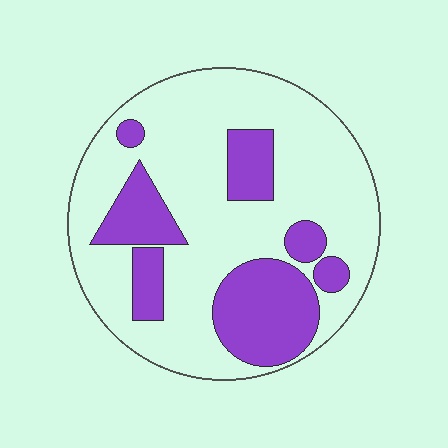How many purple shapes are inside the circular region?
7.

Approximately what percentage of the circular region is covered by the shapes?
Approximately 30%.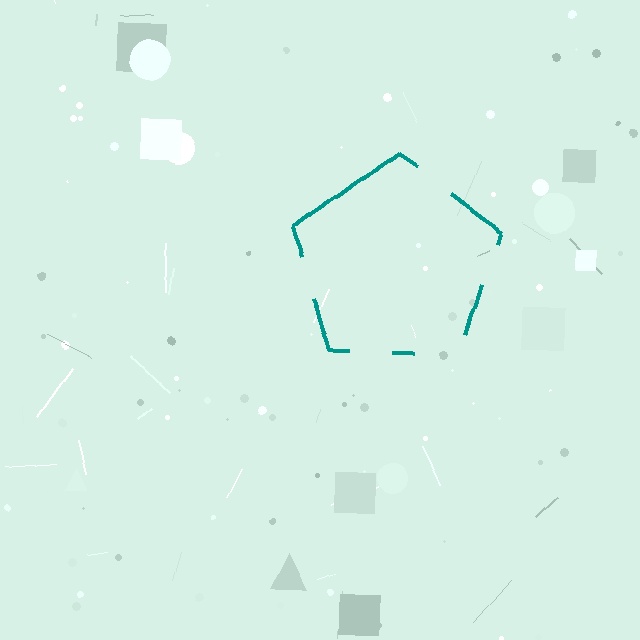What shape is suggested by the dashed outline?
The dashed outline suggests a pentagon.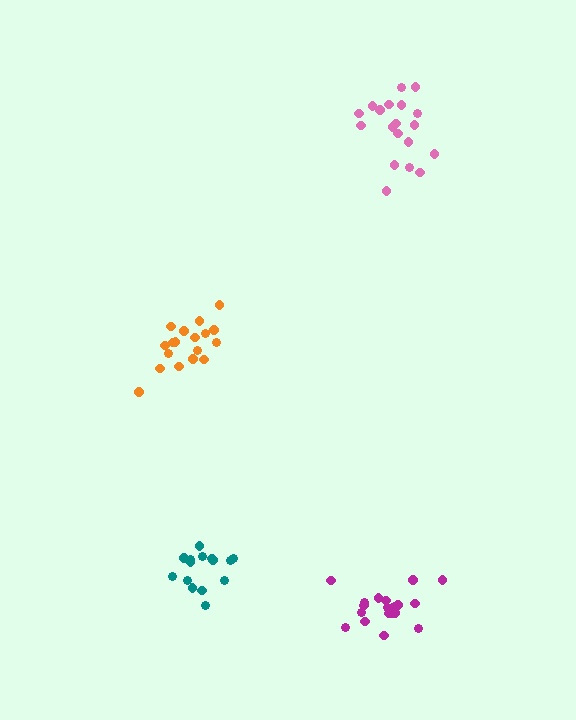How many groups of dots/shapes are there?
There are 4 groups.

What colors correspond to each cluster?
The clusters are colored: teal, pink, orange, magenta.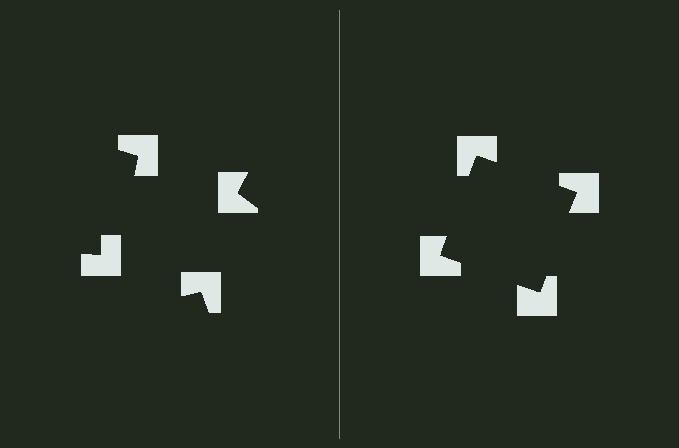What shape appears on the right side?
An illusory square.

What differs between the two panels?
The notched squares are positioned identically on both sides; only the wedge orientations differ. On the right they align to a square; on the left they are misaligned.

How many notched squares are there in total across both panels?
8 — 4 on each side.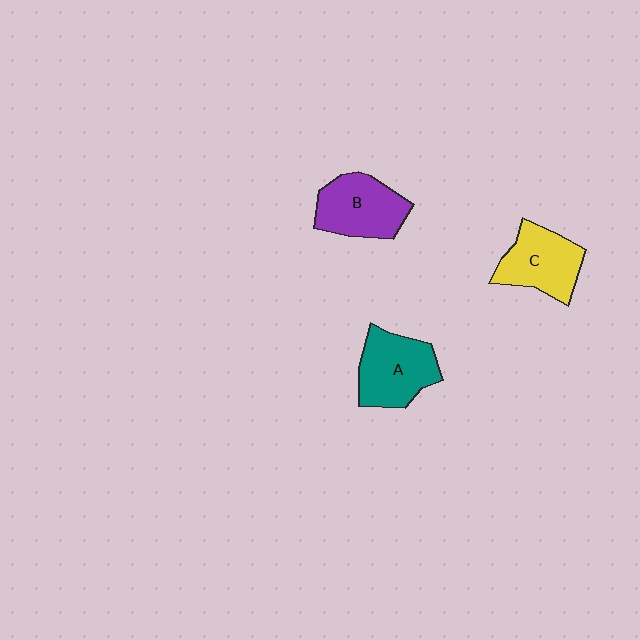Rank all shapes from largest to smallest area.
From largest to smallest: A (teal), B (purple), C (yellow).